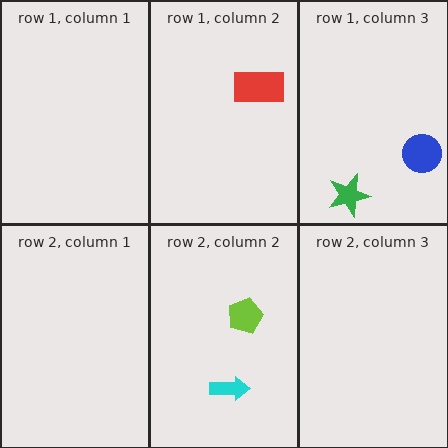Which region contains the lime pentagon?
The row 2, column 2 region.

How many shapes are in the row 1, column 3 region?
2.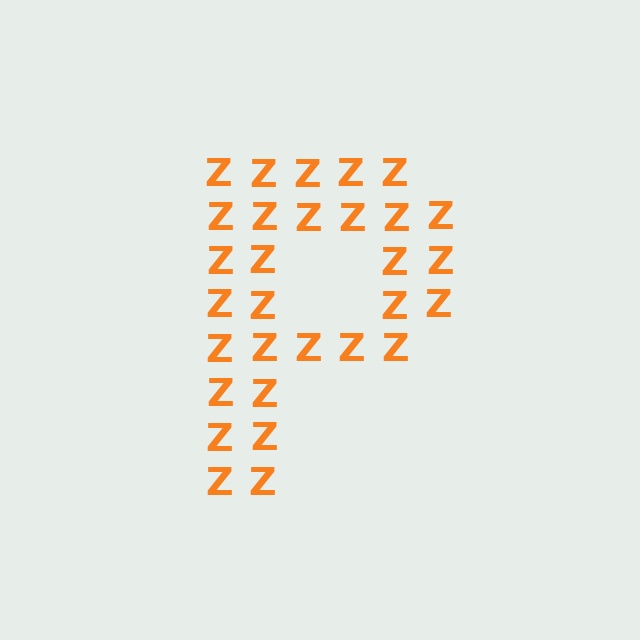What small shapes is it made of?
It is made of small letter Z's.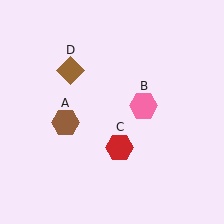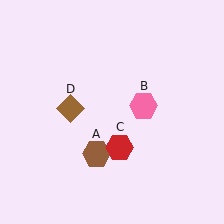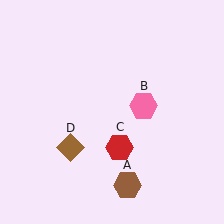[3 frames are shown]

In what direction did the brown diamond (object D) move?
The brown diamond (object D) moved down.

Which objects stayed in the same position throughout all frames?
Pink hexagon (object B) and red hexagon (object C) remained stationary.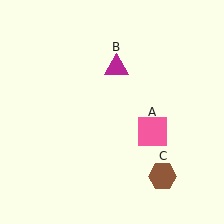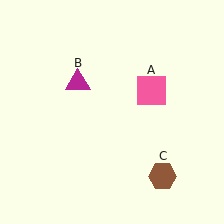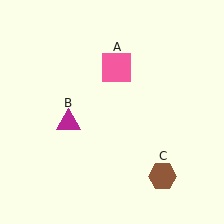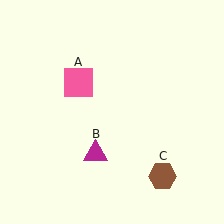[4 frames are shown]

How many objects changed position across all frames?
2 objects changed position: pink square (object A), magenta triangle (object B).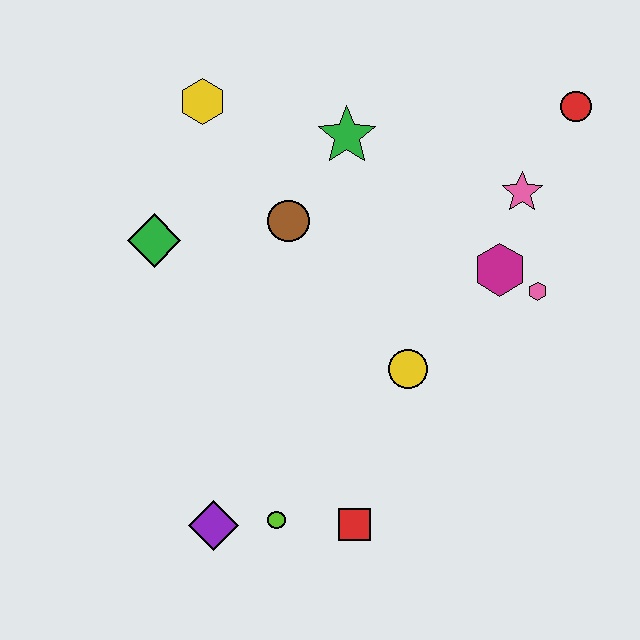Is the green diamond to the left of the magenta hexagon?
Yes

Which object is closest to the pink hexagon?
The magenta hexagon is closest to the pink hexagon.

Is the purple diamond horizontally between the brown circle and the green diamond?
Yes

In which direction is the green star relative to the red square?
The green star is above the red square.